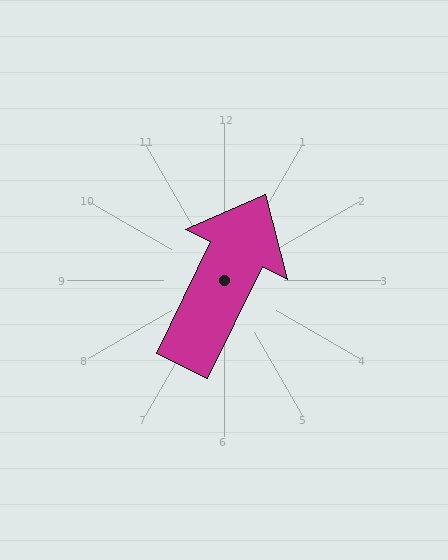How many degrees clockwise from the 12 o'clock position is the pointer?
Approximately 26 degrees.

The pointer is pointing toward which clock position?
Roughly 1 o'clock.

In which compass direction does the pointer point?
Northeast.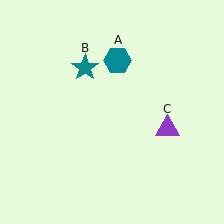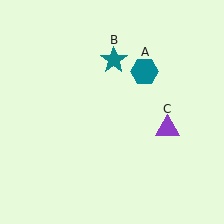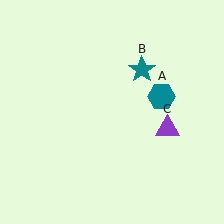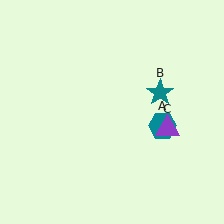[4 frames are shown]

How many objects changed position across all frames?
2 objects changed position: teal hexagon (object A), teal star (object B).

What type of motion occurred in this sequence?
The teal hexagon (object A), teal star (object B) rotated clockwise around the center of the scene.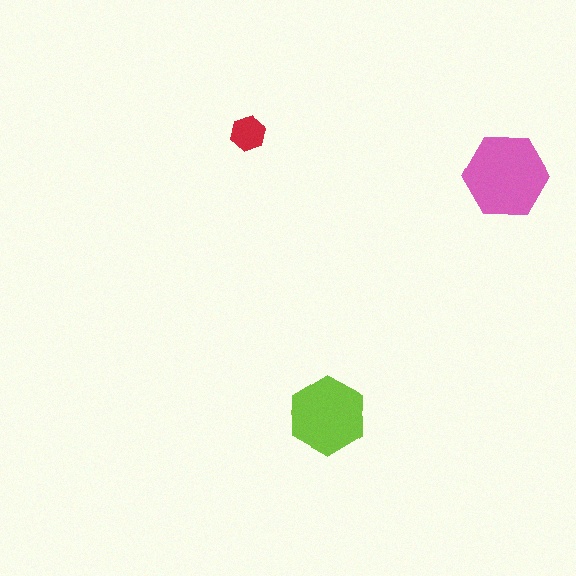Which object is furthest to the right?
The pink hexagon is rightmost.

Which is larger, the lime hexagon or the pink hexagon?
The pink one.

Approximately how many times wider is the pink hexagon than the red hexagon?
About 2.5 times wider.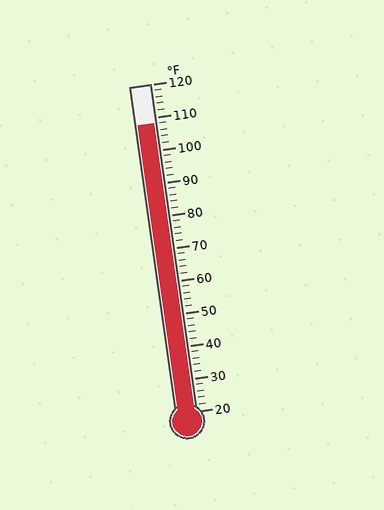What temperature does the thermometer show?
The thermometer shows approximately 108°F.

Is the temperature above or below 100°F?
The temperature is above 100°F.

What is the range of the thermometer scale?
The thermometer scale ranges from 20°F to 120°F.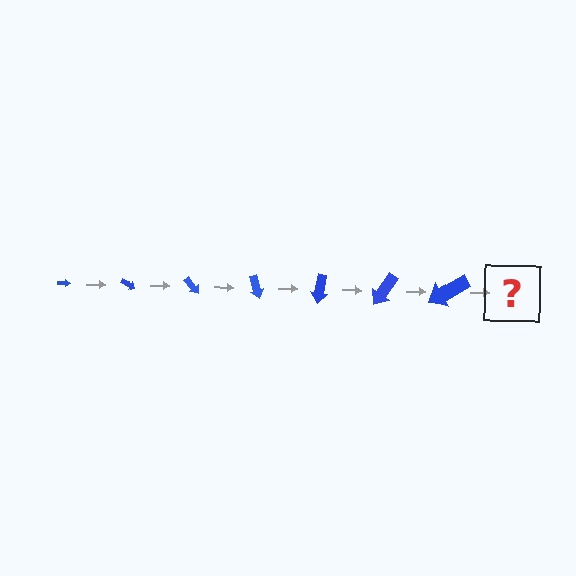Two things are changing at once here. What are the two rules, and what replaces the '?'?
The two rules are that the arrow grows larger each step and it rotates 25 degrees each step. The '?' should be an arrow, larger than the previous one and rotated 175 degrees from the start.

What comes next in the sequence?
The next element should be an arrow, larger than the previous one and rotated 175 degrees from the start.